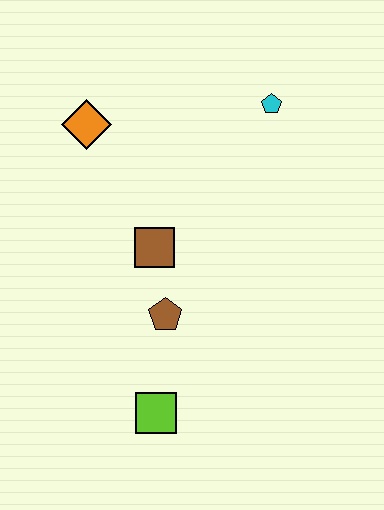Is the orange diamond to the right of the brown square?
No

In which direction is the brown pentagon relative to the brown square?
The brown pentagon is below the brown square.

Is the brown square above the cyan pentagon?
No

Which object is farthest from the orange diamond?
The lime square is farthest from the orange diamond.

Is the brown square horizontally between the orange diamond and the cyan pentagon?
Yes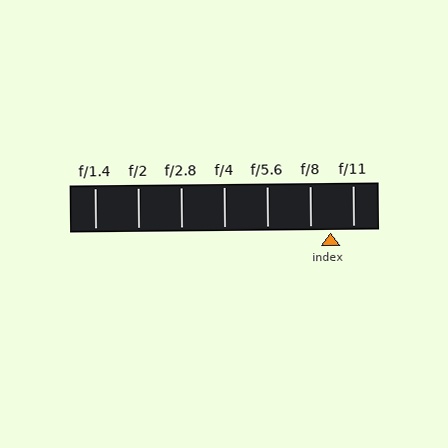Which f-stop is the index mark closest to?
The index mark is closest to f/8.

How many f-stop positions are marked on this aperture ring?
There are 7 f-stop positions marked.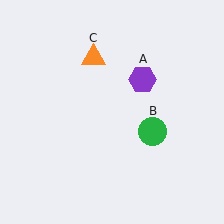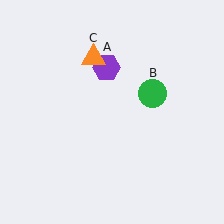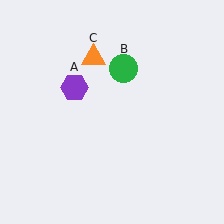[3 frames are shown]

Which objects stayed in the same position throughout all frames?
Orange triangle (object C) remained stationary.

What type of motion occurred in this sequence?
The purple hexagon (object A), green circle (object B) rotated counterclockwise around the center of the scene.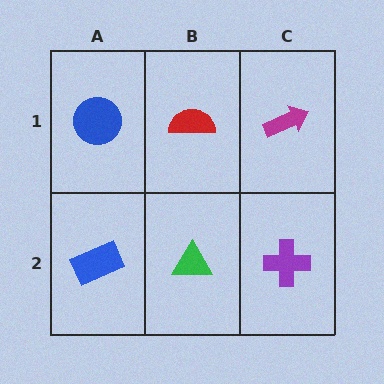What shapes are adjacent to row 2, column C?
A magenta arrow (row 1, column C), a green triangle (row 2, column B).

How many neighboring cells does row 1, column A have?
2.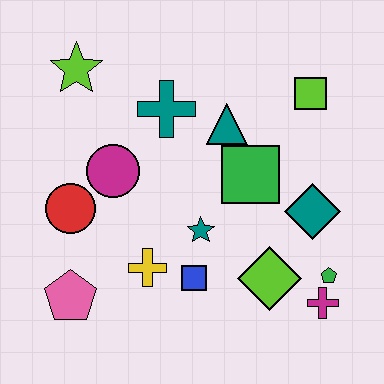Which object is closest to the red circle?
The magenta circle is closest to the red circle.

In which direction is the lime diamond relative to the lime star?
The lime diamond is below the lime star.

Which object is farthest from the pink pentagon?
The lime square is farthest from the pink pentagon.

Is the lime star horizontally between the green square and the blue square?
No